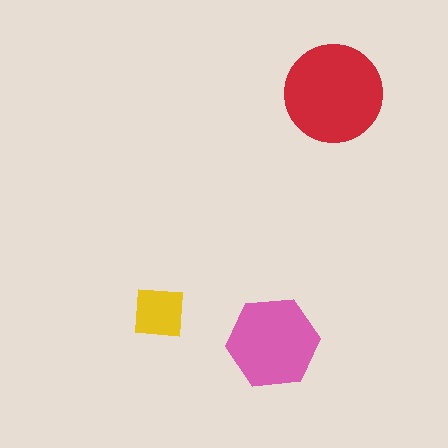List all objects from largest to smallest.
The red circle, the pink hexagon, the yellow square.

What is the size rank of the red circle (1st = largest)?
1st.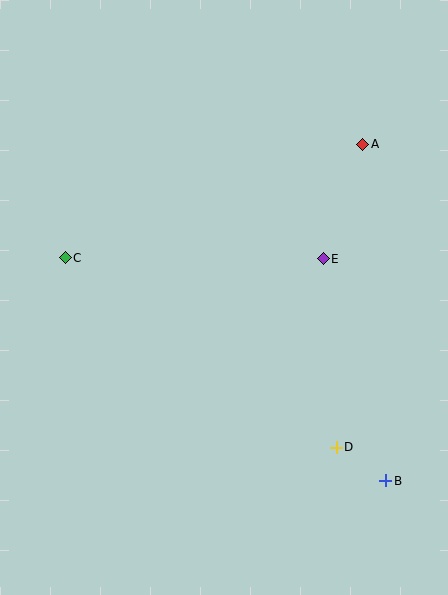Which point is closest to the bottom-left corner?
Point C is closest to the bottom-left corner.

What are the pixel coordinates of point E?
Point E is at (323, 259).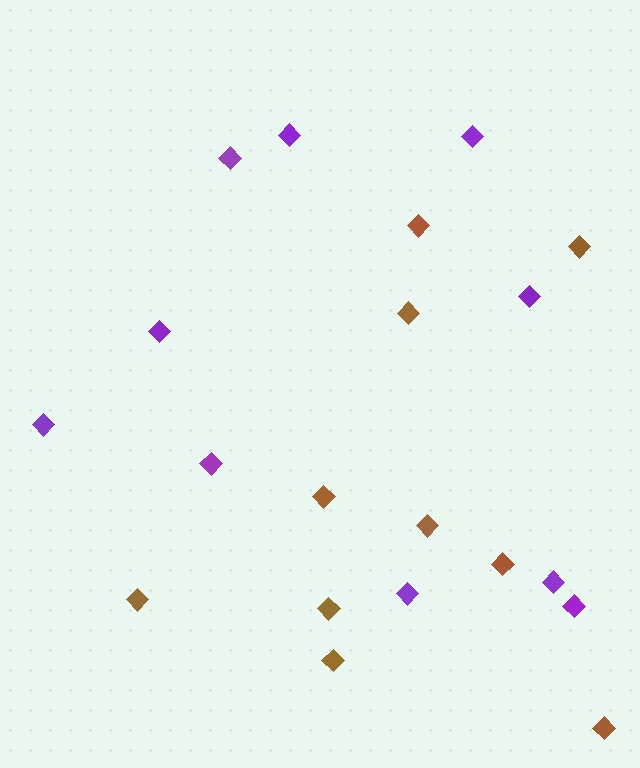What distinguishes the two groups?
There are 2 groups: one group of brown diamonds (10) and one group of purple diamonds (10).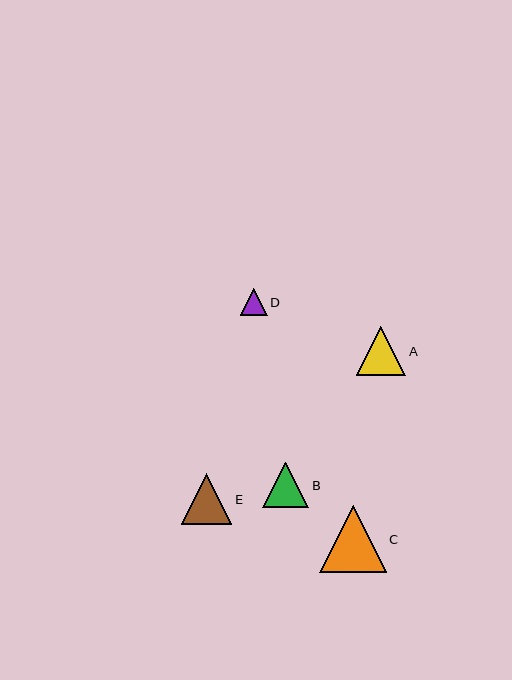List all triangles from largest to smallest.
From largest to smallest: C, E, A, B, D.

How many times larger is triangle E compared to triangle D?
Triangle E is approximately 1.9 times the size of triangle D.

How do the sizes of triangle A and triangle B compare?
Triangle A and triangle B are approximately the same size.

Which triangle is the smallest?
Triangle D is the smallest with a size of approximately 27 pixels.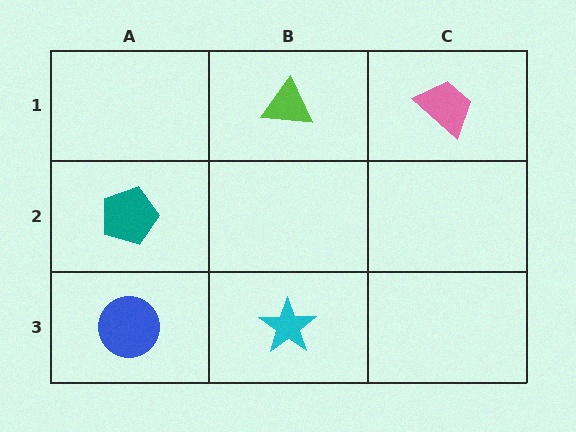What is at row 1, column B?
A lime triangle.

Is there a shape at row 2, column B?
No, that cell is empty.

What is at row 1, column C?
A pink trapezoid.